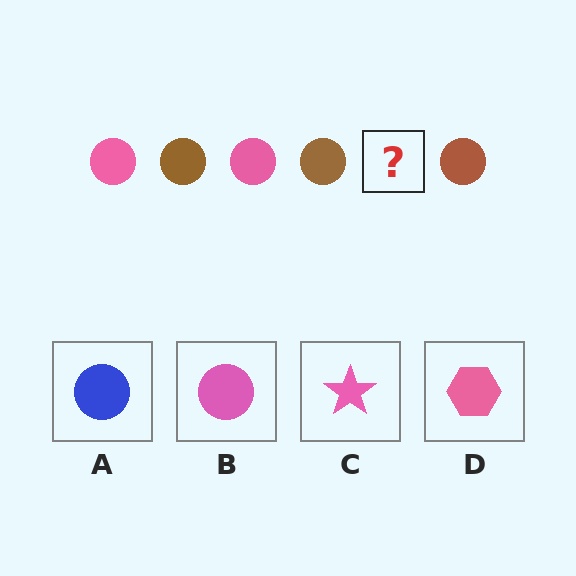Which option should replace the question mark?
Option B.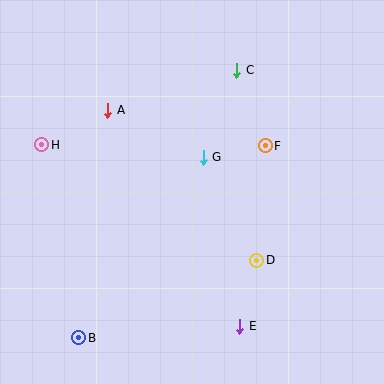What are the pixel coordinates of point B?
Point B is at (79, 338).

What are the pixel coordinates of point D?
Point D is at (257, 260).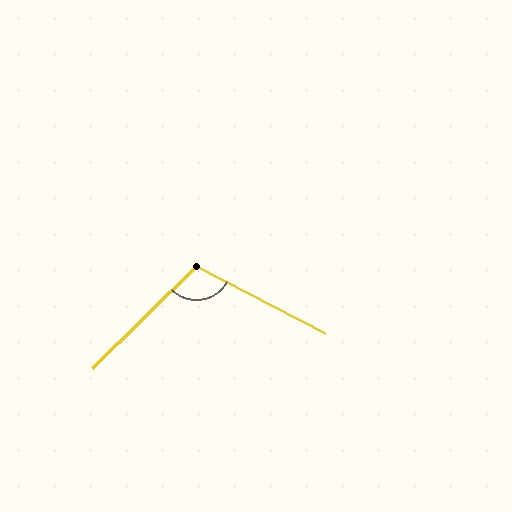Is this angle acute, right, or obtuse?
It is obtuse.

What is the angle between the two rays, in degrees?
Approximately 108 degrees.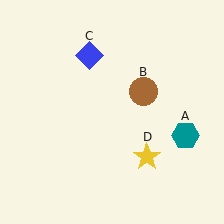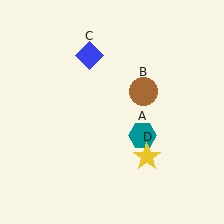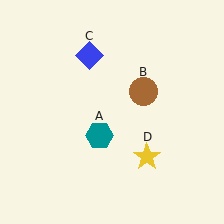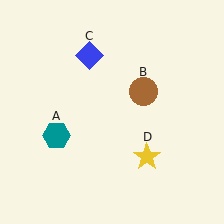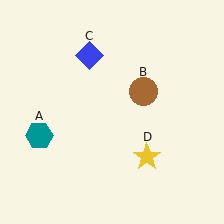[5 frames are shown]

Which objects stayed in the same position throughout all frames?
Brown circle (object B) and blue diamond (object C) and yellow star (object D) remained stationary.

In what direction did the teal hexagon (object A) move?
The teal hexagon (object A) moved left.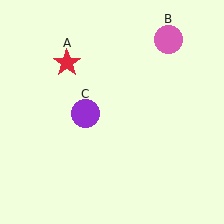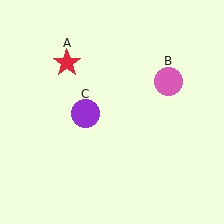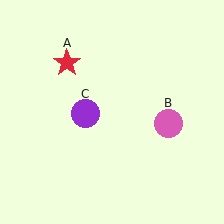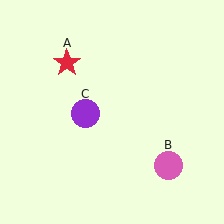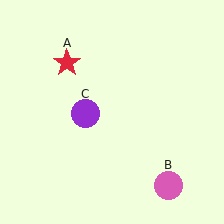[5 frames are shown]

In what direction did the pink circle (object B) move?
The pink circle (object B) moved down.